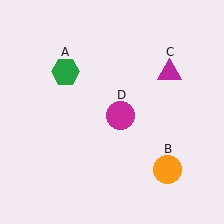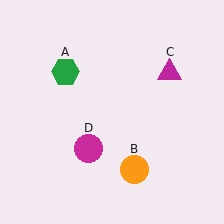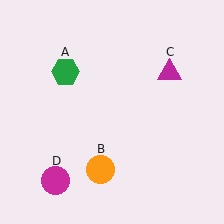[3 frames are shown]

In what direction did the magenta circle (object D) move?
The magenta circle (object D) moved down and to the left.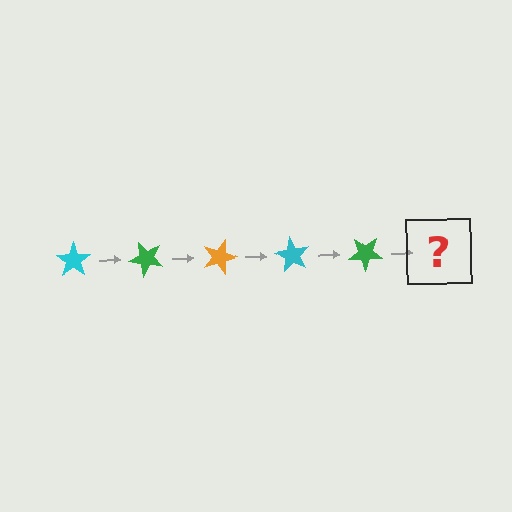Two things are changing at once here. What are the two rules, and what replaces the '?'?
The two rules are that it rotates 45 degrees each step and the color cycles through cyan, green, and orange. The '?' should be an orange star, rotated 225 degrees from the start.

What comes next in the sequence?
The next element should be an orange star, rotated 225 degrees from the start.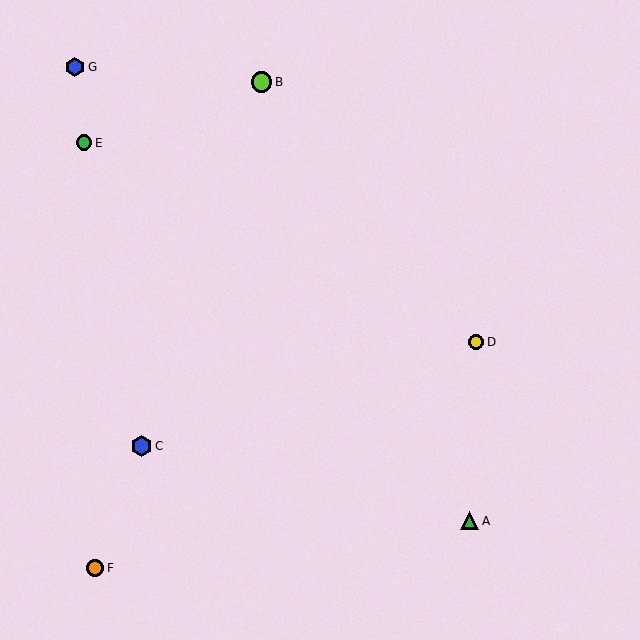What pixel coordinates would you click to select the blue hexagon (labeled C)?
Click at (142, 446) to select the blue hexagon C.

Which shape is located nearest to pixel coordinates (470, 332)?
The yellow circle (labeled D) at (476, 342) is nearest to that location.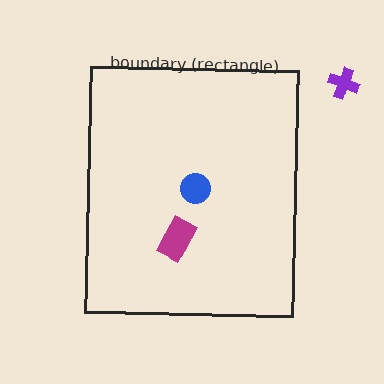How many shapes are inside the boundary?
2 inside, 1 outside.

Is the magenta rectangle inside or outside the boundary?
Inside.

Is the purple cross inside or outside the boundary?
Outside.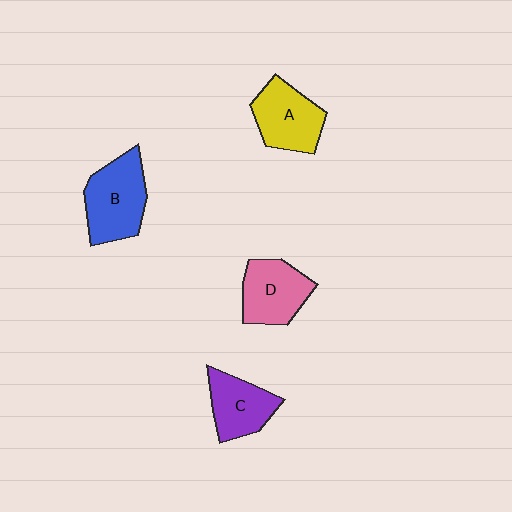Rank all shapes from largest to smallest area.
From largest to smallest: B (blue), A (yellow), D (pink), C (purple).